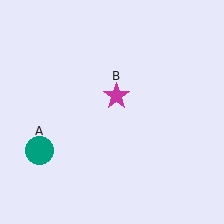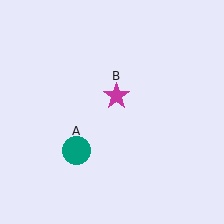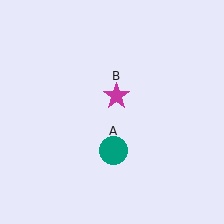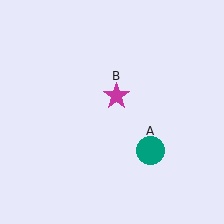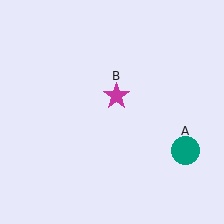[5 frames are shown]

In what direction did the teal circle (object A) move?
The teal circle (object A) moved right.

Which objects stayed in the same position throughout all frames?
Magenta star (object B) remained stationary.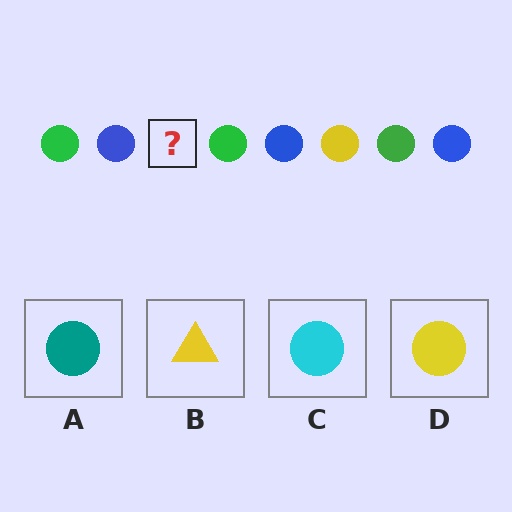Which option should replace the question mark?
Option D.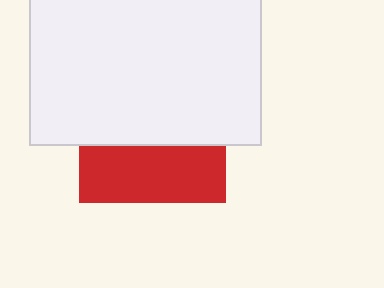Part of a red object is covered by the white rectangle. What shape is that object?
It is a square.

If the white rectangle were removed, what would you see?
You would see the complete red square.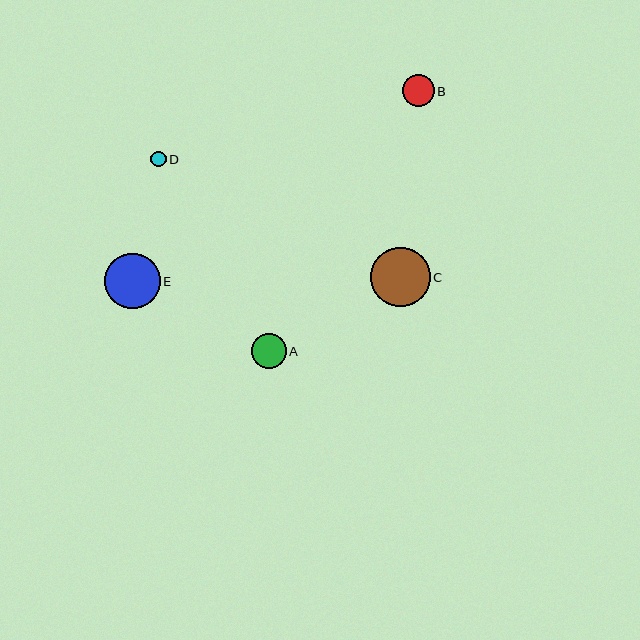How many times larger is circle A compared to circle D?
Circle A is approximately 2.2 times the size of circle D.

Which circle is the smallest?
Circle D is the smallest with a size of approximately 16 pixels.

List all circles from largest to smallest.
From largest to smallest: C, E, A, B, D.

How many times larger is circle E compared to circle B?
Circle E is approximately 1.8 times the size of circle B.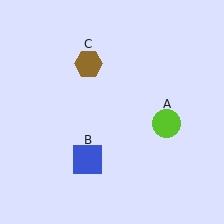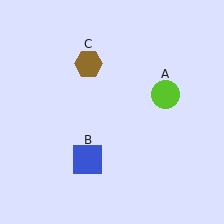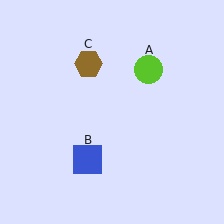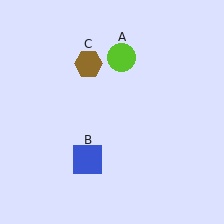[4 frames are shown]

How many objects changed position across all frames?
1 object changed position: lime circle (object A).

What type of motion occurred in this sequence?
The lime circle (object A) rotated counterclockwise around the center of the scene.